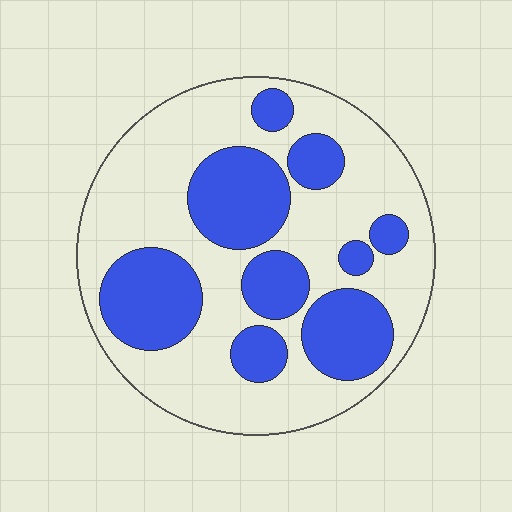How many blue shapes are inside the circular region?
9.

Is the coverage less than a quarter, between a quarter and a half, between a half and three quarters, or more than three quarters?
Between a quarter and a half.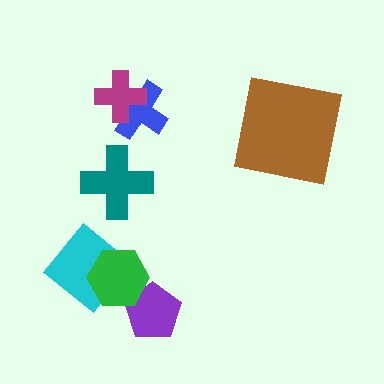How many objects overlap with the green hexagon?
2 objects overlap with the green hexagon.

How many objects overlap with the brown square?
0 objects overlap with the brown square.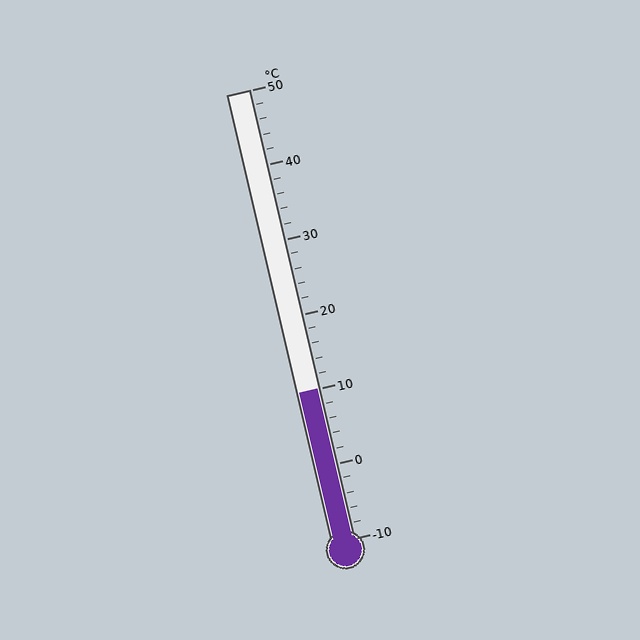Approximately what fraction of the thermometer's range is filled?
The thermometer is filled to approximately 35% of its range.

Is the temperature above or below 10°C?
The temperature is at 10°C.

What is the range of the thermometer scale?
The thermometer scale ranges from -10°C to 50°C.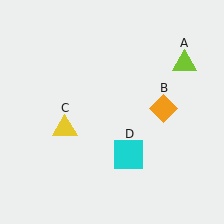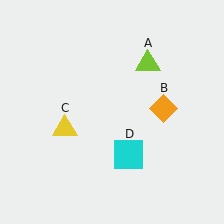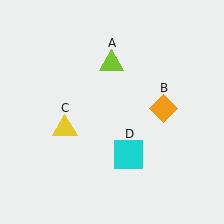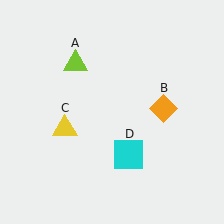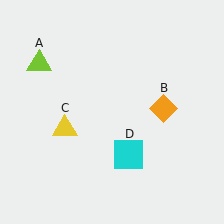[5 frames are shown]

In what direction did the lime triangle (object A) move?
The lime triangle (object A) moved left.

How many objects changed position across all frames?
1 object changed position: lime triangle (object A).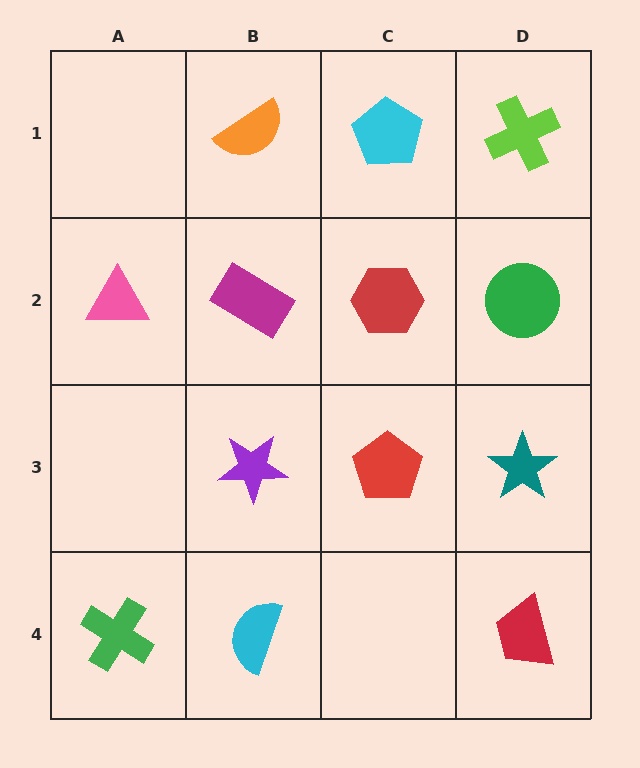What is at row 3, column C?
A red pentagon.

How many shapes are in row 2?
4 shapes.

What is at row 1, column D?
A lime cross.